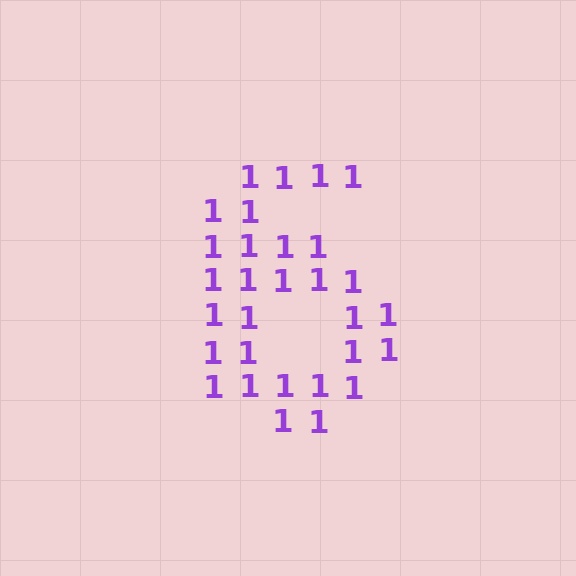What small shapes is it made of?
It is made of small digit 1's.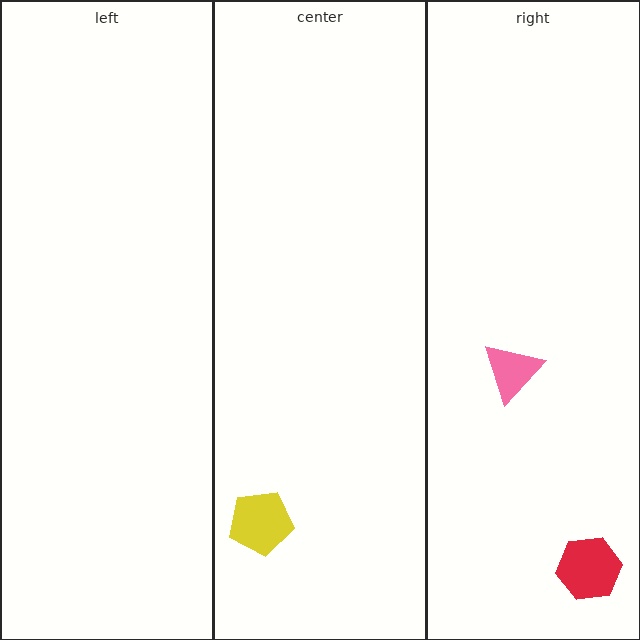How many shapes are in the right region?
2.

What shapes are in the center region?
The yellow pentagon.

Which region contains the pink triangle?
The right region.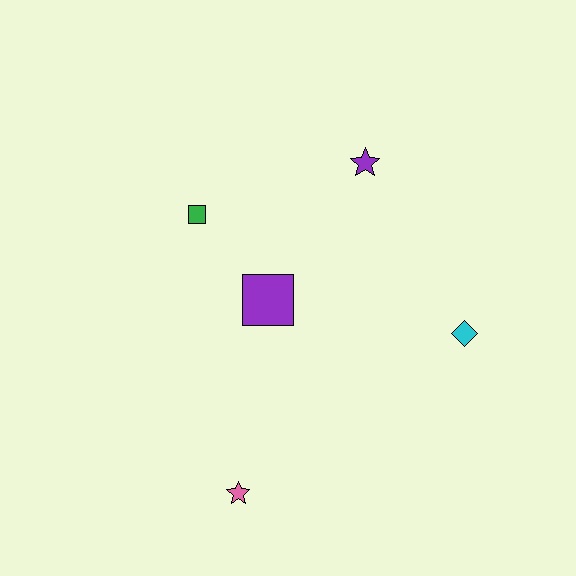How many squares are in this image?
There are 2 squares.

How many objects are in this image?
There are 5 objects.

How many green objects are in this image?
There is 1 green object.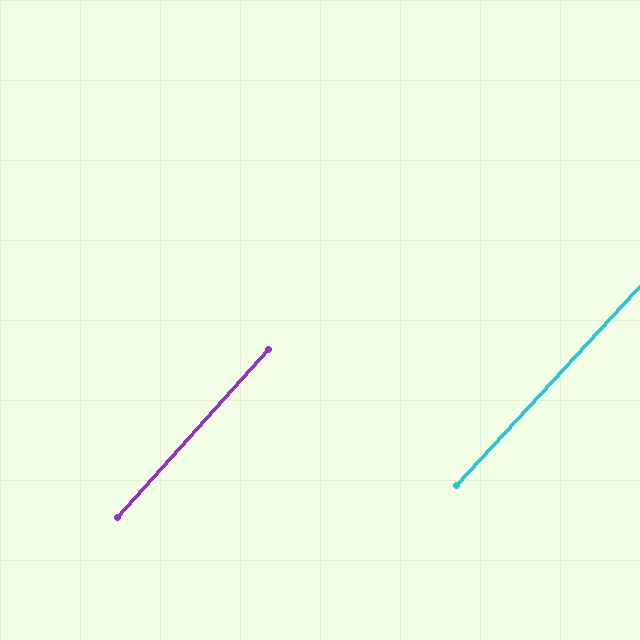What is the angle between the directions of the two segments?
Approximately 1 degree.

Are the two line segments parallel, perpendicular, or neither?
Parallel — their directions differ by only 0.7°.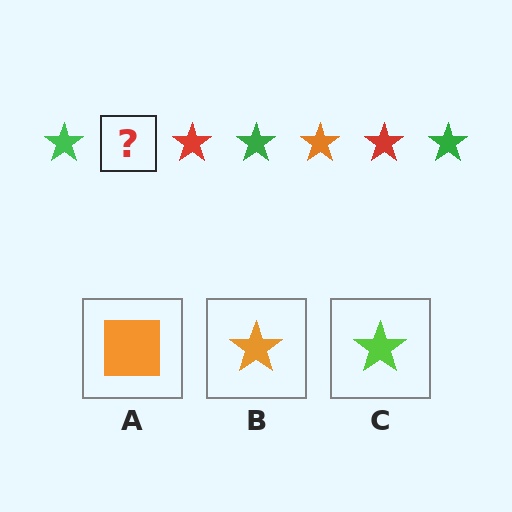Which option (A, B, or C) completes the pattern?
B.